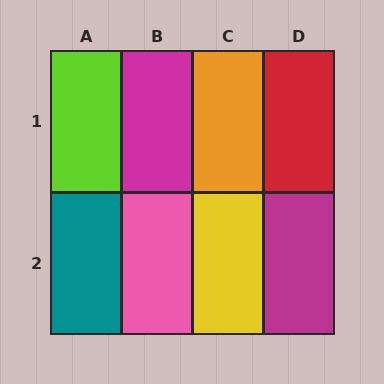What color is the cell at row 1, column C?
Orange.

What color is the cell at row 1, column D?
Red.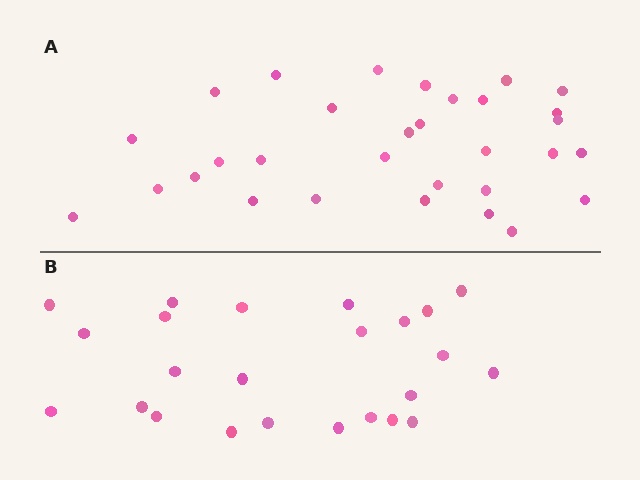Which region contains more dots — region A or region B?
Region A (the top region) has more dots.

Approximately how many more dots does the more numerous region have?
Region A has roughly 8 or so more dots than region B.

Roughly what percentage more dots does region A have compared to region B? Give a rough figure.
About 30% more.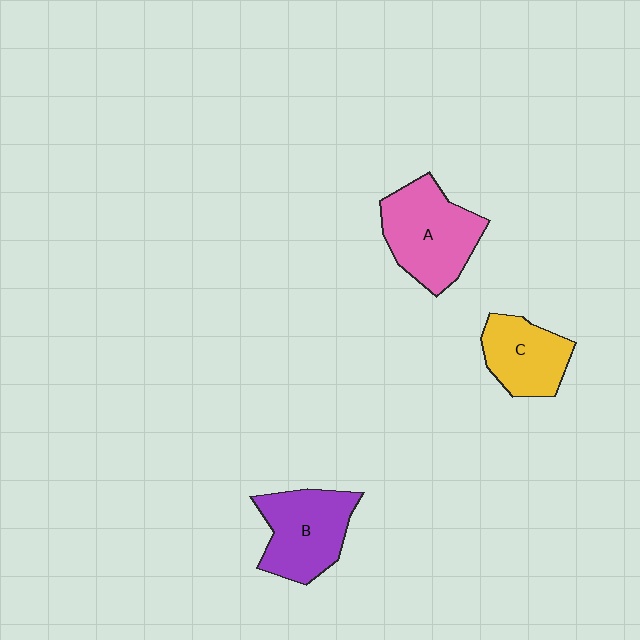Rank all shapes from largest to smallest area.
From largest to smallest: A (pink), B (purple), C (yellow).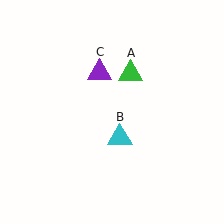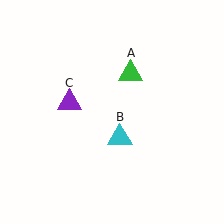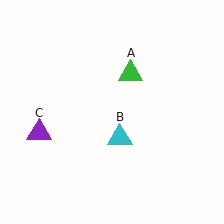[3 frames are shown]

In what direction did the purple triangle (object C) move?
The purple triangle (object C) moved down and to the left.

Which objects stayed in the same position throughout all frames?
Green triangle (object A) and cyan triangle (object B) remained stationary.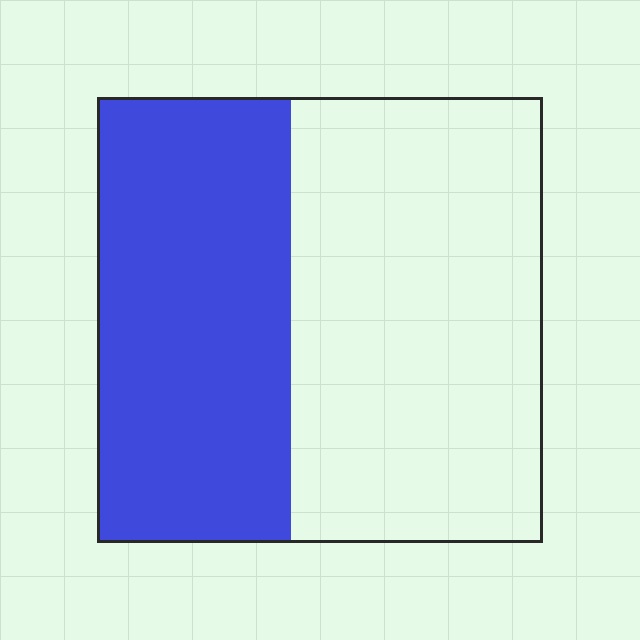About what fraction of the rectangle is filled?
About two fifths (2/5).